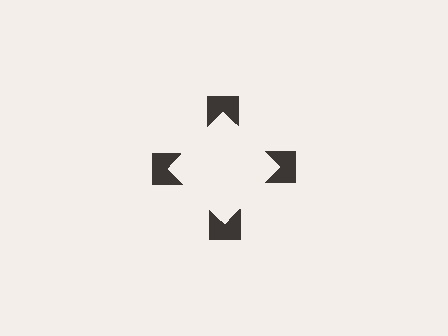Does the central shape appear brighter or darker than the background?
It typically appears slightly brighter than the background, even though no actual brightness change is drawn.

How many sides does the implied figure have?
4 sides.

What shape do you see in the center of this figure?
An illusory square — its edges are inferred from the aligned wedge cuts in the notched squares, not physically drawn.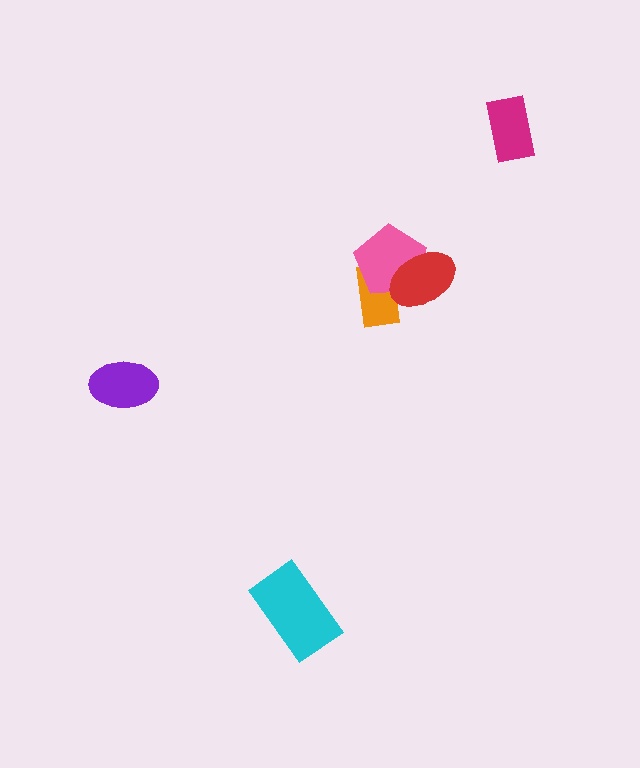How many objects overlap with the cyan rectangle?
0 objects overlap with the cyan rectangle.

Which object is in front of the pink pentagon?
The red ellipse is in front of the pink pentagon.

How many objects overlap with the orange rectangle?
2 objects overlap with the orange rectangle.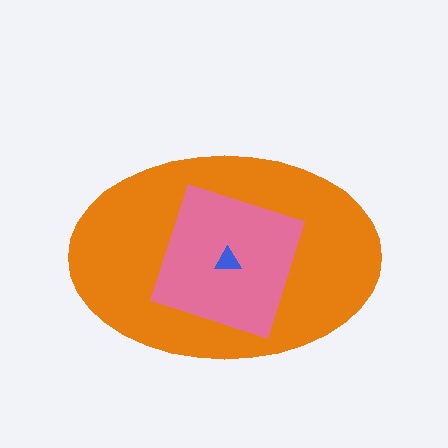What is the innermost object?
The blue triangle.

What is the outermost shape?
The orange ellipse.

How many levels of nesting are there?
3.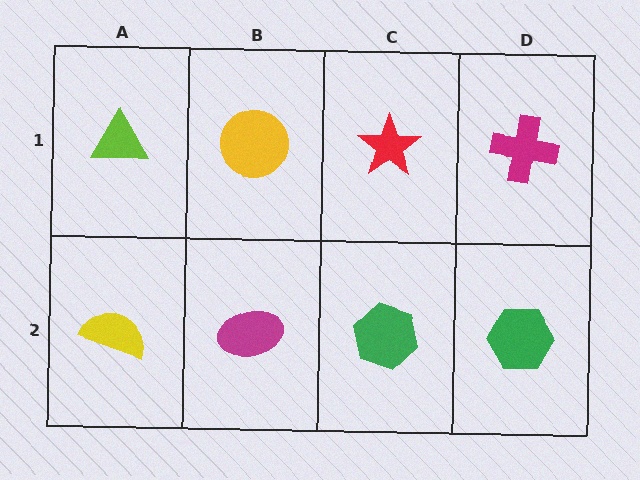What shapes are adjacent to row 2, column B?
A yellow circle (row 1, column B), a yellow semicircle (row 2, column A), a green hexagon (row 2, column C).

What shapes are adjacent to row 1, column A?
A yellow semicircle (row 2, column A), a yellow circle (row 1, column B).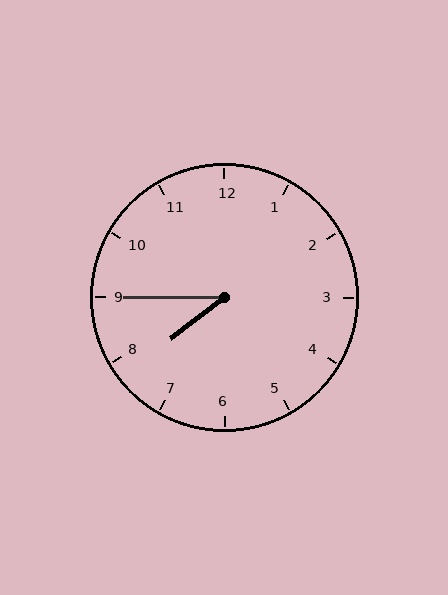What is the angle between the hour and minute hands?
Approximately 38 degrees.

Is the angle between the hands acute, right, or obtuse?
It is acute.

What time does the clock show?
7:45.